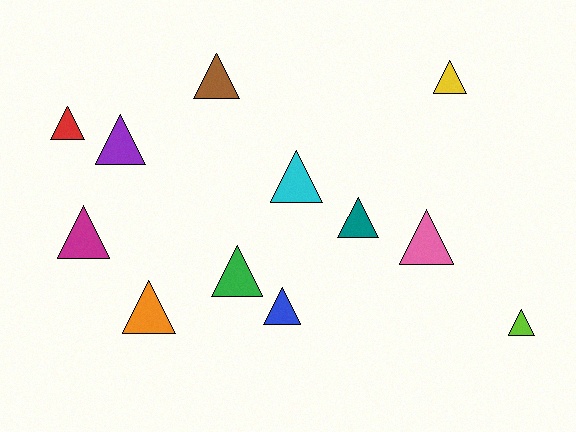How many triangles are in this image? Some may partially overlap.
There are 12 triangles.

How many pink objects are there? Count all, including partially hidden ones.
There is 1 pink object.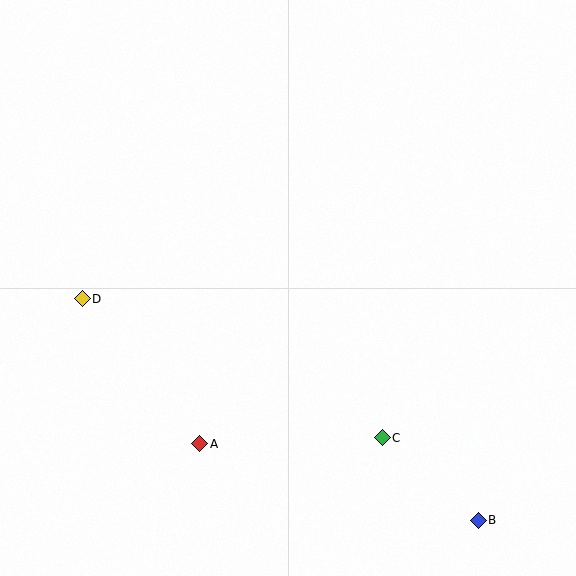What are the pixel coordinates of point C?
Point C is at (382, 438).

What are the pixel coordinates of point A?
Point A is at (200, 444).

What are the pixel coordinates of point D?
Point D is at (82, 299).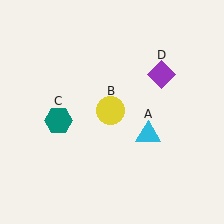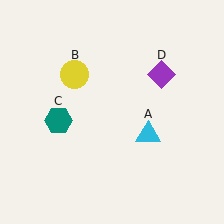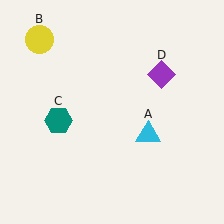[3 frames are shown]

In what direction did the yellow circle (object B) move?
The yellow circle (object B) moved up and to the left.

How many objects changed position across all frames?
1 object changed position: yellow circle (object B).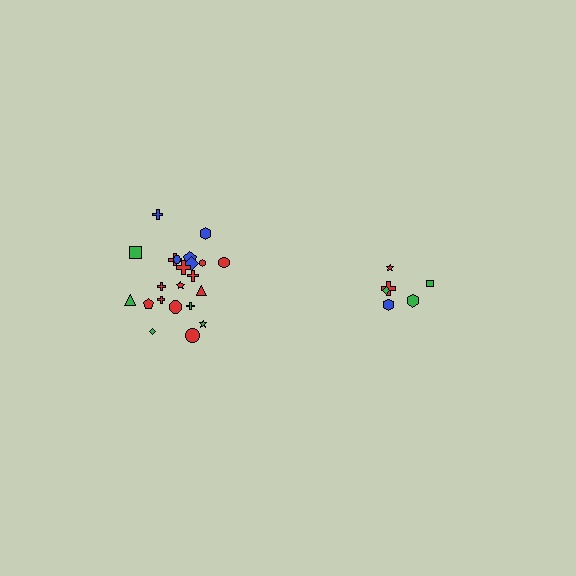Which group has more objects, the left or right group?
The left group.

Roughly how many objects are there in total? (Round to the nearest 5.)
Roughly 30 objects in total.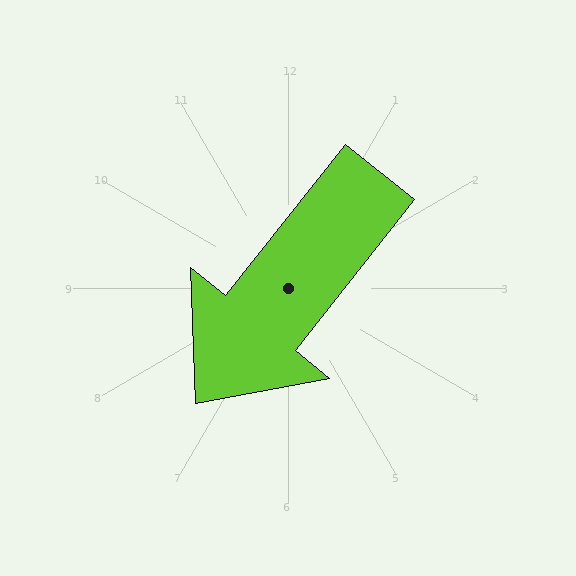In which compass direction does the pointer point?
Southwest.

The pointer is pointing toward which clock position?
Roughly 7 o'clock.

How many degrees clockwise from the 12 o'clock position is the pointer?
Approximately 219 degrees.